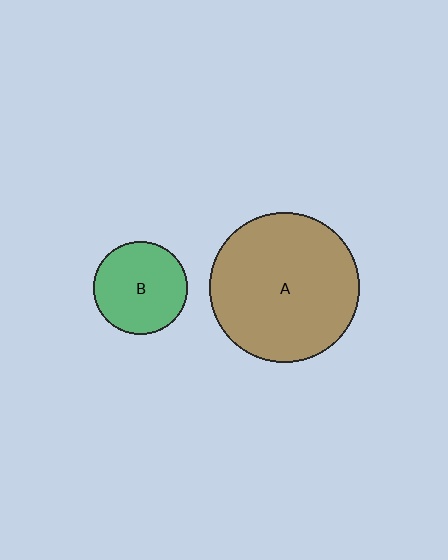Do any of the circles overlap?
No, none of the circles overlap.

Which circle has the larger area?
Circle A (brown).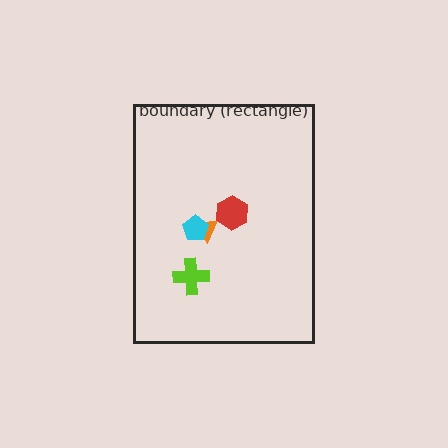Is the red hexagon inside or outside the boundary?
Inside.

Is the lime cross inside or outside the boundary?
Inside.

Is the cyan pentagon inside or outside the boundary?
Inside.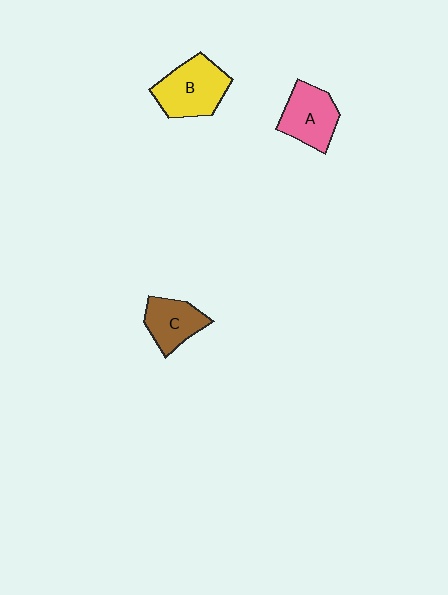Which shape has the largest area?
Shape B (yellow).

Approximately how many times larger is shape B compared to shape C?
Approximately 1.4 times.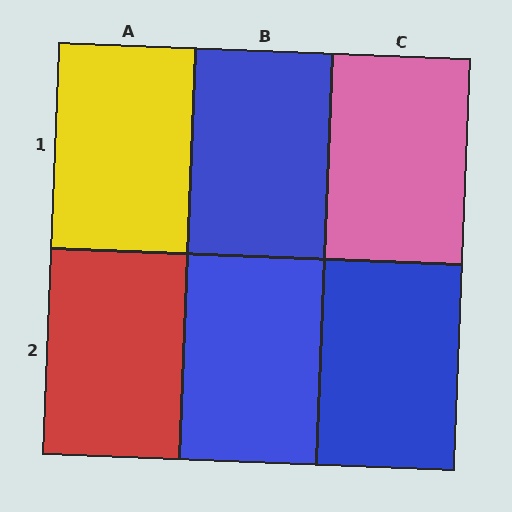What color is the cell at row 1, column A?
Yellow.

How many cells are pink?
1 cell is pink.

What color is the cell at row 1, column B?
Blue.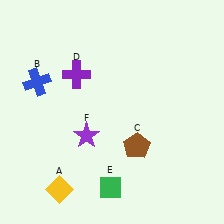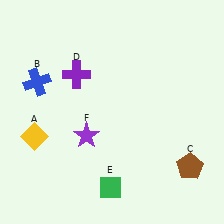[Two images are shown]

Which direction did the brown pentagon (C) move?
The brown pentagon (C) moved right.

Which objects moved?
The objects that moved are: the yellow diamond (A), the brown pentagon (C).